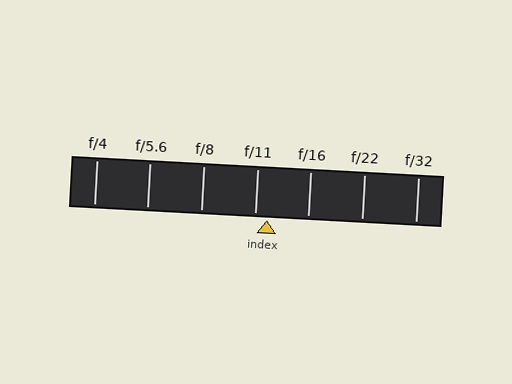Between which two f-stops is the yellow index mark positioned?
The index mark is between f/11 and f/16.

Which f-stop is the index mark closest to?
The index mark is closest to f/11.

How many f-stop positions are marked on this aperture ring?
There are 7 f-stop positions marked.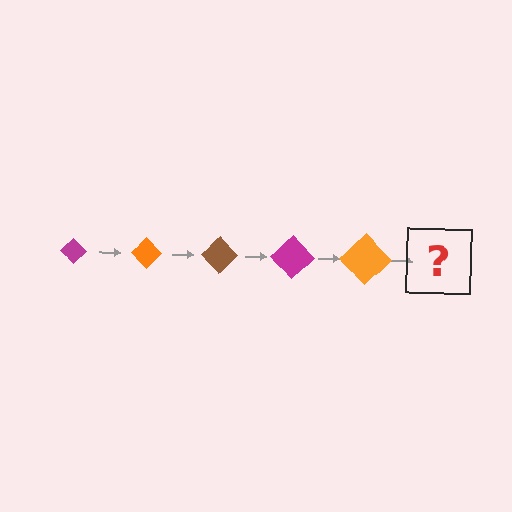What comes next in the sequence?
The next element should be a brown diamond, larger than the previous one.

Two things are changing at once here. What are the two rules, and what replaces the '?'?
The two rules are that the diamond grows larger each step and the color cycles through magenta, orange, and brown. The '?' should be a brown diamond, larger than the previous one.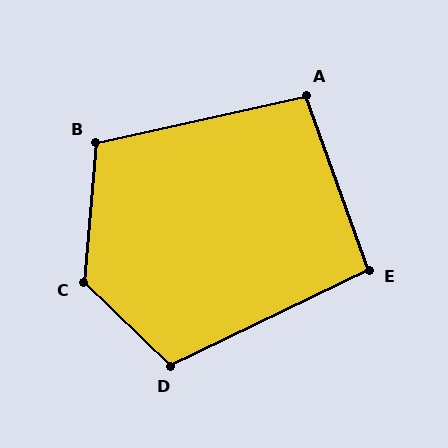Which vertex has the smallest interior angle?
E, at approximately 96 degrees.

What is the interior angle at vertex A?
Approximately 97 degrees (obtuse).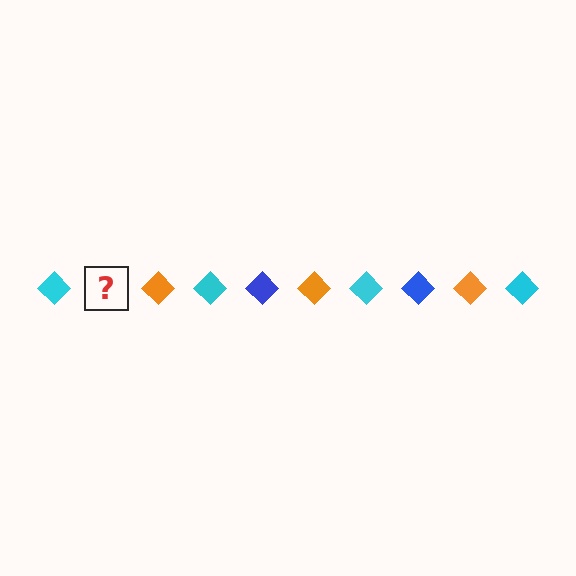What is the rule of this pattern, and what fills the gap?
The rule is that the pattern cycles through cyan, blue, orange diamonds. The gap should be filled with a blue diamond.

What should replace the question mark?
The question mark should be replaced with a blue diamond.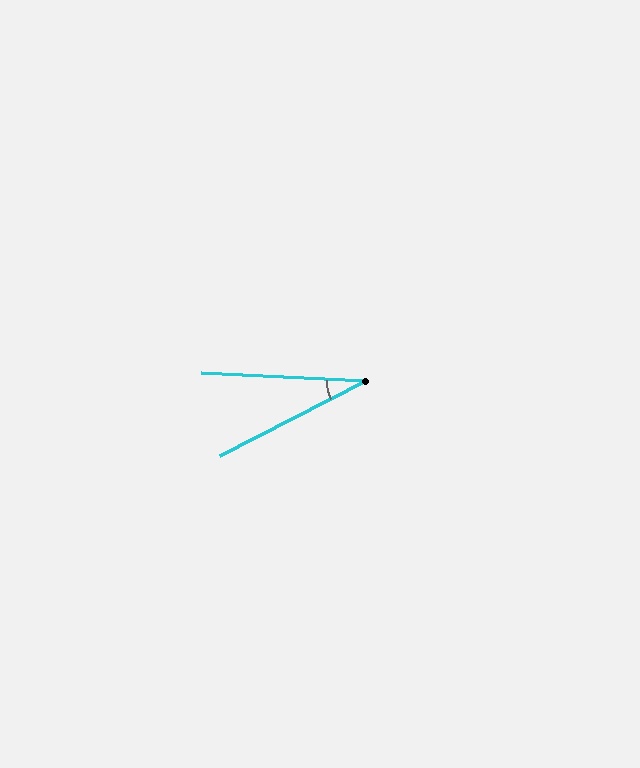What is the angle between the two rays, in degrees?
Approximately 30 degrees.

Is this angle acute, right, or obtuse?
It is acute.